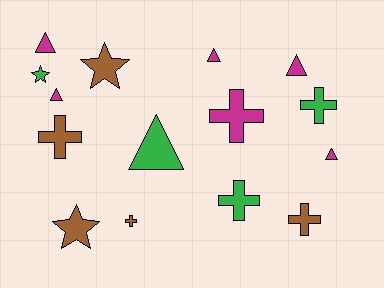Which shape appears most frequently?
Triangle, with 6 objects.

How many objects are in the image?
There are 15 objects.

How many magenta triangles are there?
There are 5 magenta triangles.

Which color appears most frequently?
Magenta, with 6 objects.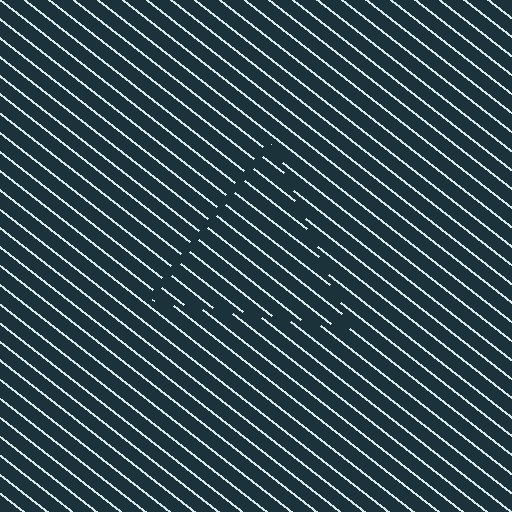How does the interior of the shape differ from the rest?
The interior of the shape contains the same grating, shifted by half a period — the contour is defined by the phase discontinuity where line-ends from the inner and outer gratings abut.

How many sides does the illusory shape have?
3 sides — the line-ends trace a triangle.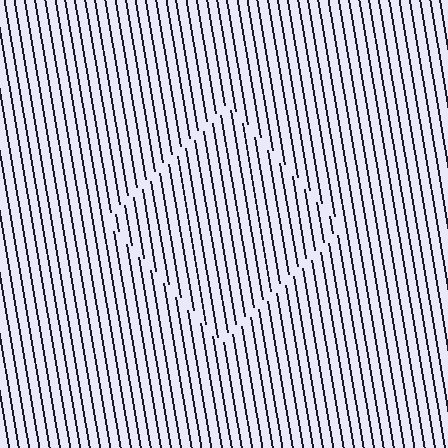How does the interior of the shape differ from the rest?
The interior of the shape contains the same grating, shifted by half a period — the contour is defined by the phase discontinuity where line-ends from the inner and outer gratings abut.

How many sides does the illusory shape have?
4 sides — the line-ends trace a square.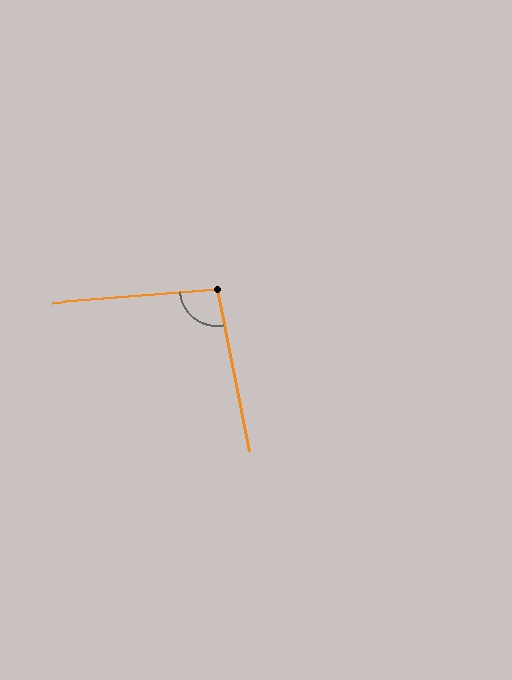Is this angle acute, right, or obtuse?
It is obtuse.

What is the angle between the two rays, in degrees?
Approximately 97 degrees.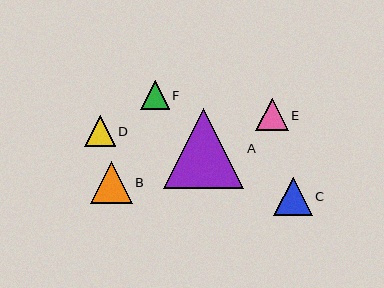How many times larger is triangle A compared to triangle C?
Triangle A is approximately 2.1 times the size of triangle C.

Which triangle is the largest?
Triangle A is the largest with a size of approximately 81 pixels.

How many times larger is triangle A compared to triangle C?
Triangle A is approximately 2.1 times the size of triangle C.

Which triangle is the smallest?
Triangle F is the smallest with a size of approximately 29 pixels.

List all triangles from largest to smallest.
From largest to smallest: A, B, C, E, D, F.